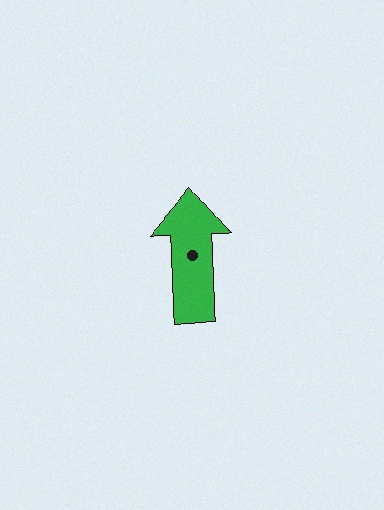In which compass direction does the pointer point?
North.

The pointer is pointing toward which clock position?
Roughly 12 o'clock.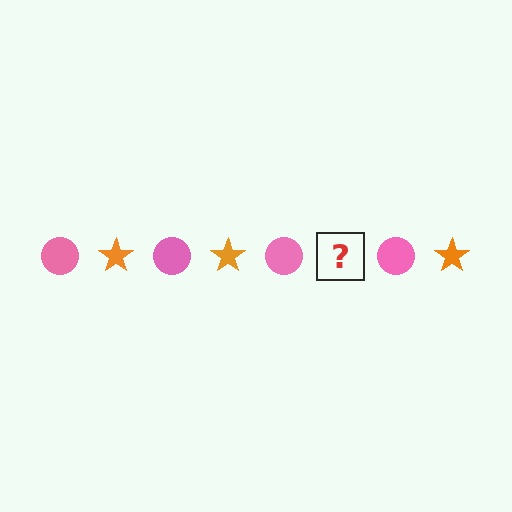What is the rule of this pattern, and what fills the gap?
The rule is that the pattern alternates between pink circle and orange star. The gap should be filled with an orange star.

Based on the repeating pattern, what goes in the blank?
The blank should be an orange star.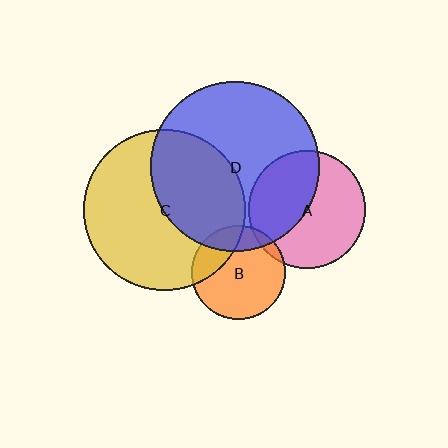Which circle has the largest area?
Circle D (blue).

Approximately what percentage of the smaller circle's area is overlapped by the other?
Approximately 5%.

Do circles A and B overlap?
Yes.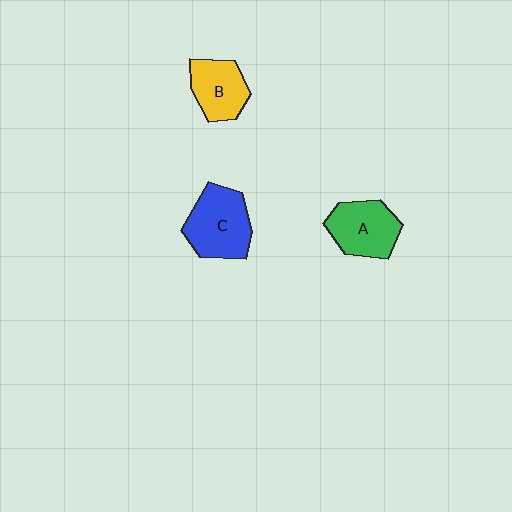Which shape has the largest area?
Shape C (blue).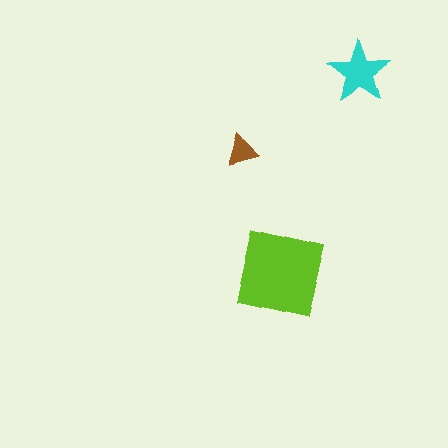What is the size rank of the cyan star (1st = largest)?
2nd.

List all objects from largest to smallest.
The lime square, the cyan star, the brown triangle.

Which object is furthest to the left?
The brown triangle is leftmost.